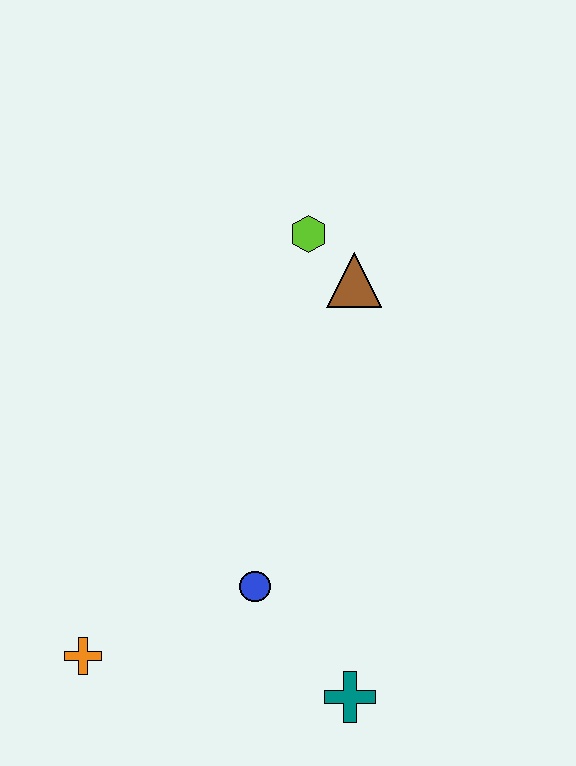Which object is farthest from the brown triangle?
The orange cross is farthest from the brown triangle.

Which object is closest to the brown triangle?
The lime hexagon is closest to the brown triangle.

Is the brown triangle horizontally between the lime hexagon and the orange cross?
No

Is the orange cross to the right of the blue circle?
No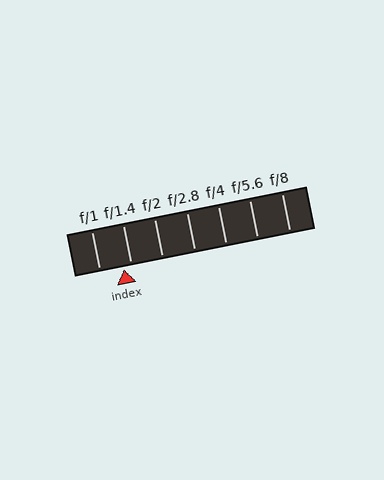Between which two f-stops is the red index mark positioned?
The index mark is between f/1 and f/1.4.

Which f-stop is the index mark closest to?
The index mark is closest to f/1.4.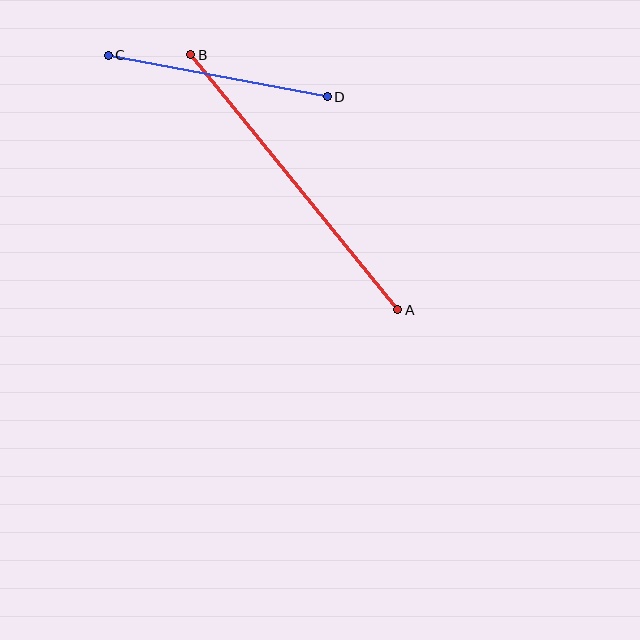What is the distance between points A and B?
The distance is approximately 329 pixels.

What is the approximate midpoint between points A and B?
The midpoint is at approximately (294, 182) pixels.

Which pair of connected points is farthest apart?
Points A and B are farthest apart.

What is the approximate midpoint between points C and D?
The midpoint is at approximately (218, 76) pixels.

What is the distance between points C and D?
The distance is approximately 223 pixels.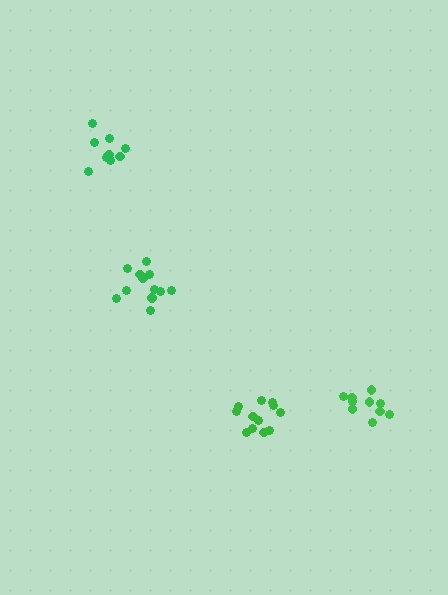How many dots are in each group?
Group 1: 9 dots, Group 2: 10 dots, Group 3: 12 dots, Group 4: 12 dots (43 total).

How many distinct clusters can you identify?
There are 4 distinct clusters.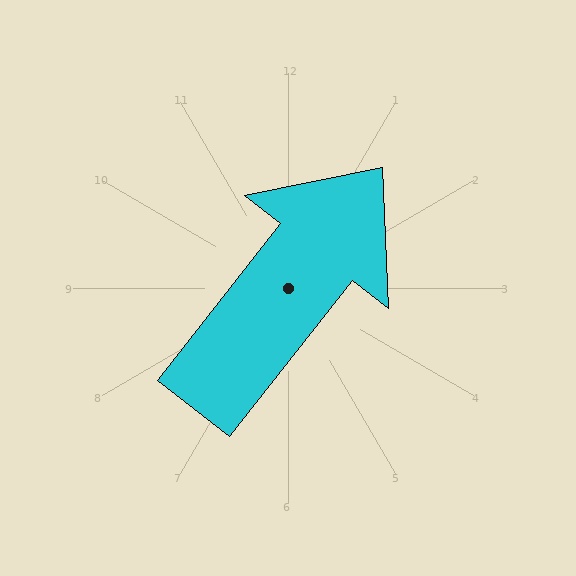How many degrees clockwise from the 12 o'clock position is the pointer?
Approximately 38 degrees.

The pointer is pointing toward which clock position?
Roughly 1 o'clock.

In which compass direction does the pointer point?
Northeast.